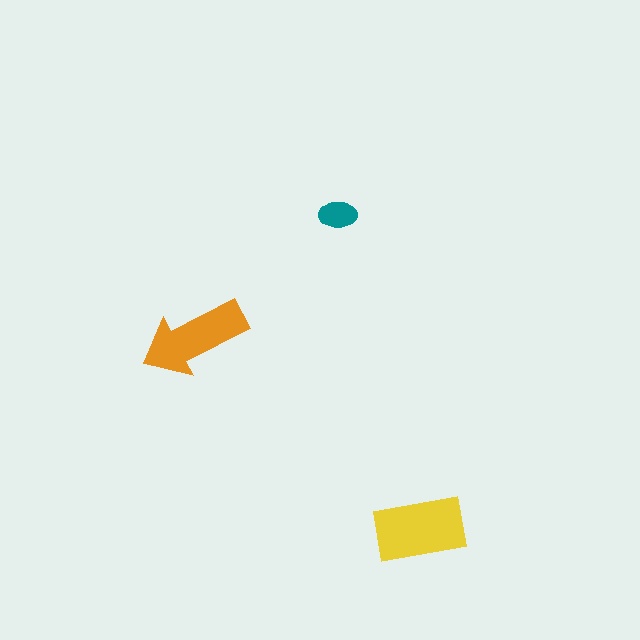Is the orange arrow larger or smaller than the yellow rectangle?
Smaller.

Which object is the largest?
The yellow rectangle.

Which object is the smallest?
The teal ellipse.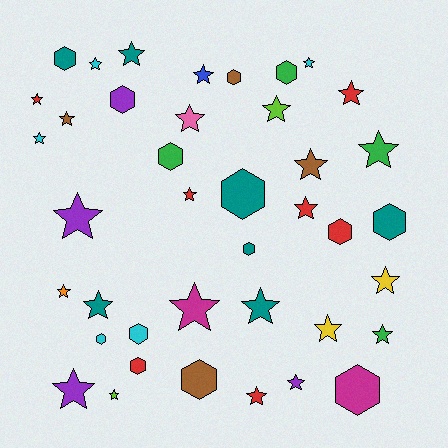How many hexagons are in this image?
There are 14 hexagons.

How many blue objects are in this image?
There is 1 blue object.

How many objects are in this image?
There are 40 objects.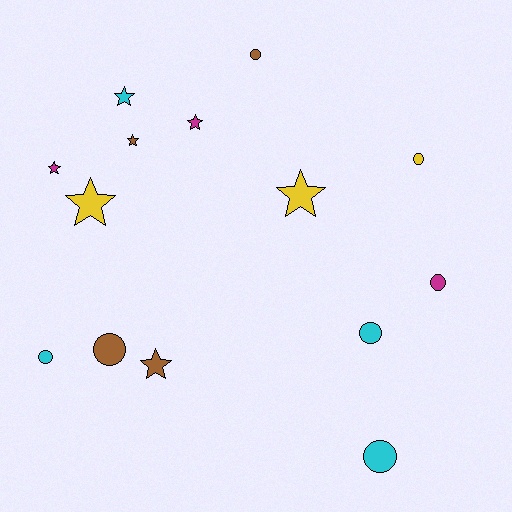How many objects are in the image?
There are 14 objects.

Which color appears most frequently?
Brown, with 4 objects.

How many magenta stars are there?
There are 2 magenta stars.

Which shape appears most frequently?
Circle, with 7 objects.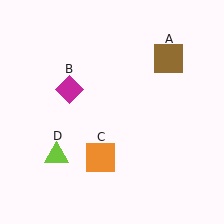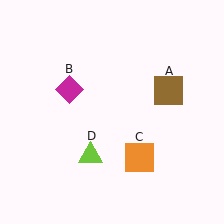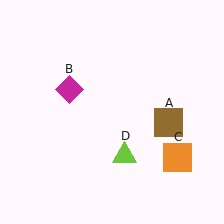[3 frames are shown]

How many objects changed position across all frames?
3 objects changed position: brown square (object A), orange square (object C), lime triangle (object D).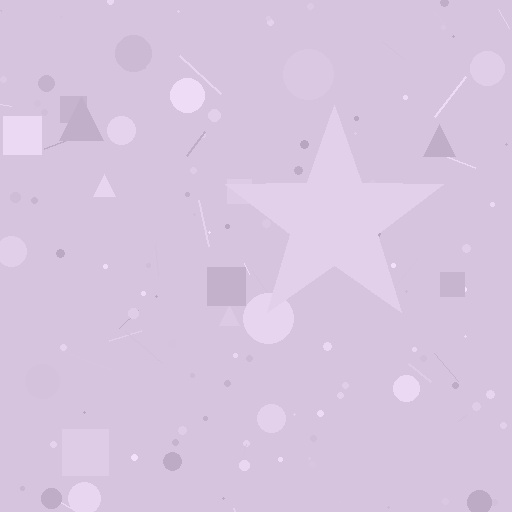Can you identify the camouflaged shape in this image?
The camouflaged shape is a star.